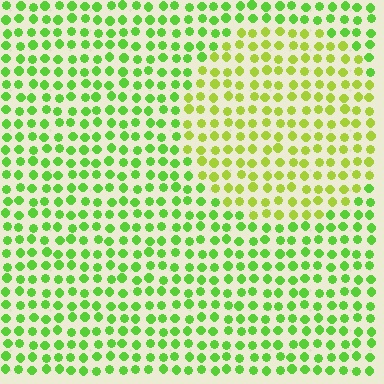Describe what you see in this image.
The image is filled with small lime elements in a uniform arrangement. A circle-shaped region is visible where the elements are tinted to a slightly different hue, forming a subtle color boundary.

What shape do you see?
I see a circle.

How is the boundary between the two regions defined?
The boundary is defined purely by a slight shift in hue (about 30 degrees). Spacing, size, and orientation are identical on both sides.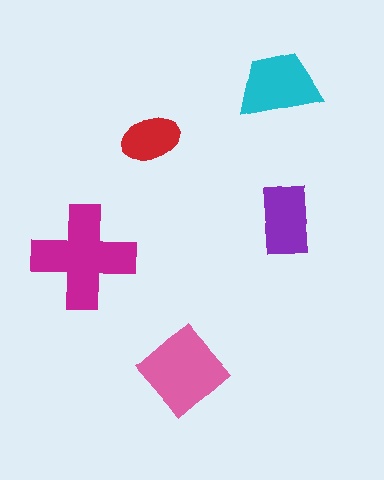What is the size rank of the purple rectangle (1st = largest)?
4th.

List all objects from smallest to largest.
The red ellipse, the purple rectangle, the cyan trapezoid, the pink diamond, the magenta cross.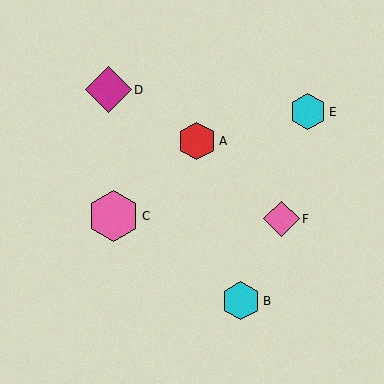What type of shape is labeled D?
Shape D is a magenta diamond.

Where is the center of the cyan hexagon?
The center of the cyan hexagon is at (308, 112).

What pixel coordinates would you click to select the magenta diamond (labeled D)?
Click at (108, 90) to select the magenta diamond D.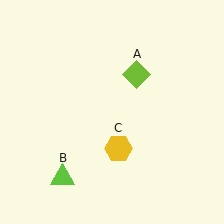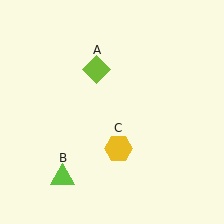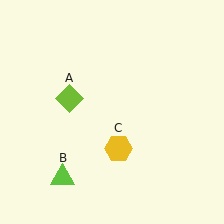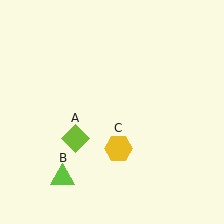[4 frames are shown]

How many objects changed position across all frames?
1 object changed position: lime diamond (object A).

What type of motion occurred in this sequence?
The lime diamond (object A) rotated counterclockwise around the center of the scene.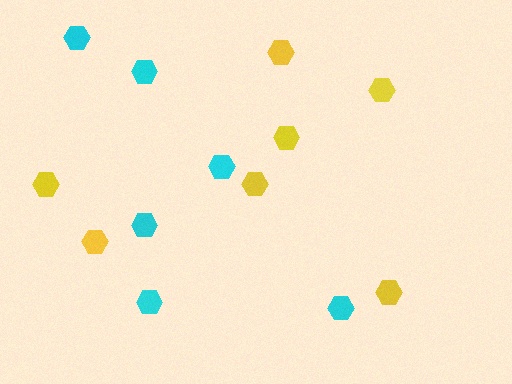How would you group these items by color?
There are 2 groups: one group of yellow hexagons (7) and one group of cyan hexagons (6).